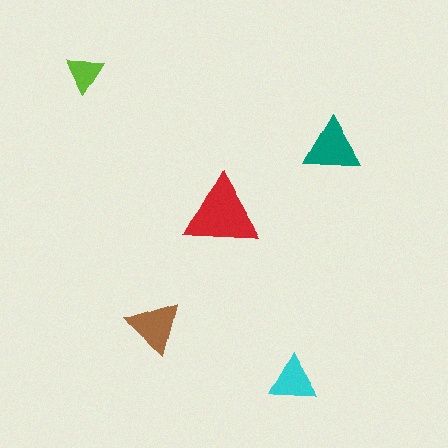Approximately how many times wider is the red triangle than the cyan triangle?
About 1.5 times wider.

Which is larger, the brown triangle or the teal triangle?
The teal one.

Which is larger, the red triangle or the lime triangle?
The red one.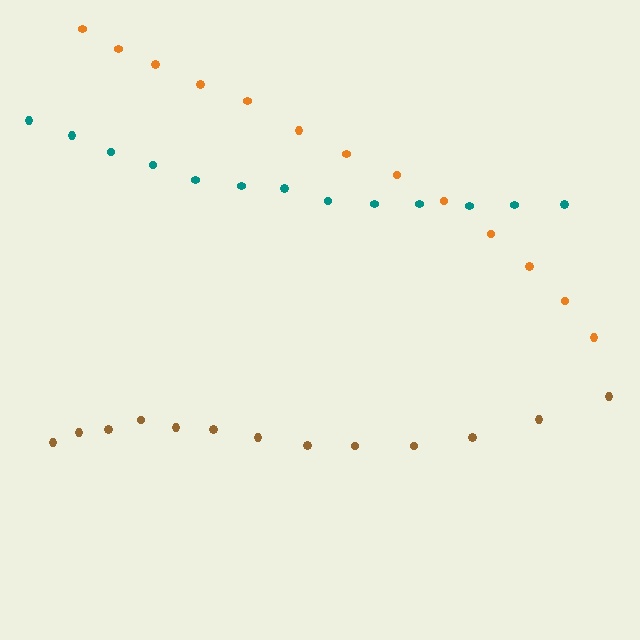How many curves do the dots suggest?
There are 3 distinct paths.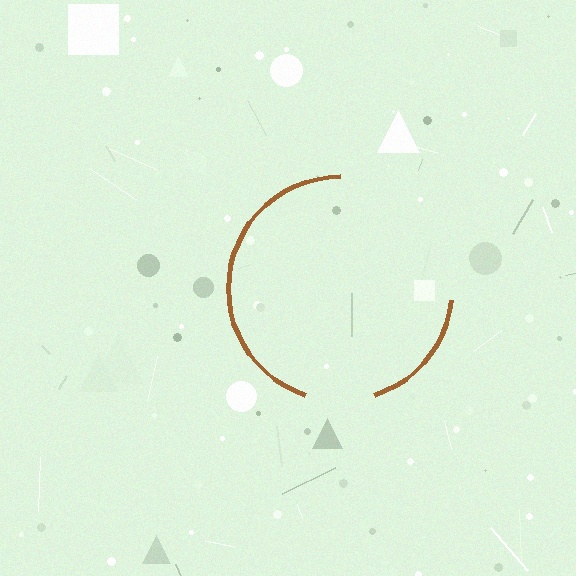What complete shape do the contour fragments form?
The contour fragments form a circle.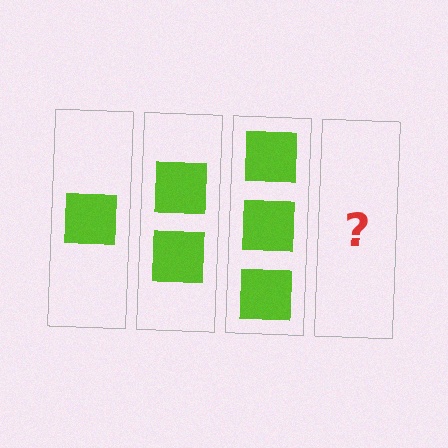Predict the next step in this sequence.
The next step is 4 squares.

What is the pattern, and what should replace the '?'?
The pattern is that each step adds one more square. The '?' should be 4 squares.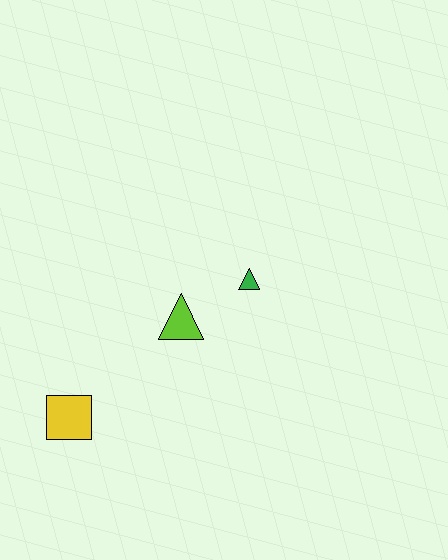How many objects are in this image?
There are 3 objects.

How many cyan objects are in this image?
There are no cyan objects.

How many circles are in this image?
There are no circles.